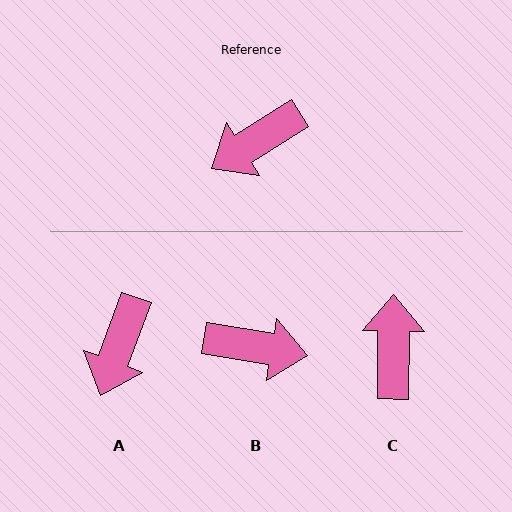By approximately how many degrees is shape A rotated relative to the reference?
Approximately 38 degrees counter-clockwise.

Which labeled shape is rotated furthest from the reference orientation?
B, about 138 degrees away.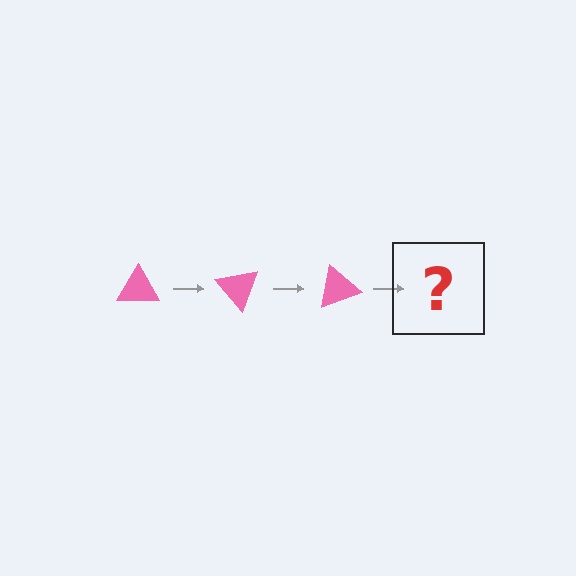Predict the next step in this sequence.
The next step is a pink triangle rotated 150 degrees.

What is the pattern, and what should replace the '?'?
The pattern is that the triangle rotates 50 degrees each step. The '?' should be a pink triangle rotated 150 degrees.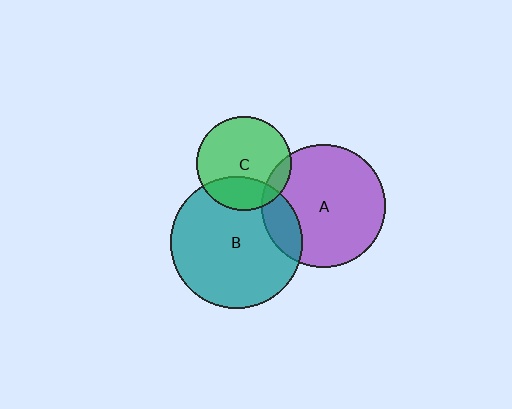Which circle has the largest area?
Circle B (teal).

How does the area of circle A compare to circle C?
Approximately 1.7 times.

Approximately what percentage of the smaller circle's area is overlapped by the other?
Approximately 25%.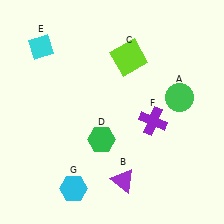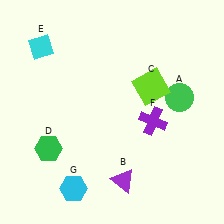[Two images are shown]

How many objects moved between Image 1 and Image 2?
2 objects moved between the two images.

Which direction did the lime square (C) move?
The lime square (C) moved down.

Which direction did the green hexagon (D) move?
The green hexagon (D) moved left.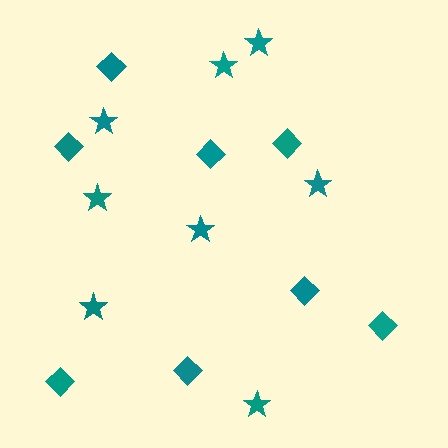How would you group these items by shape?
There are 2 groups: one group of stars (8) and one group of diamonds (8).